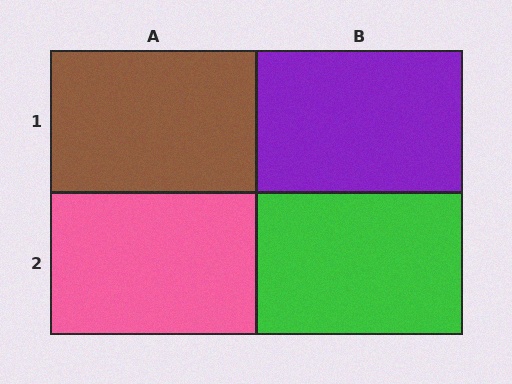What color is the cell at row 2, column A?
Pink.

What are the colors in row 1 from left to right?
Brown, purple.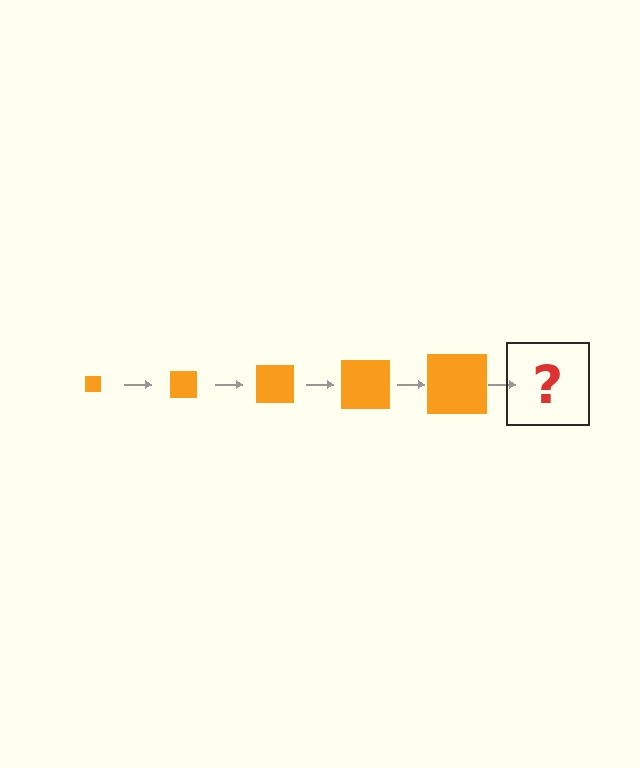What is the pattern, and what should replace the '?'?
The pattern is that the square gets progressively larger each step. The '?' should be an orange square, larger than the previous one.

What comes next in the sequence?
The next element should be an orange square, larger than the previous one.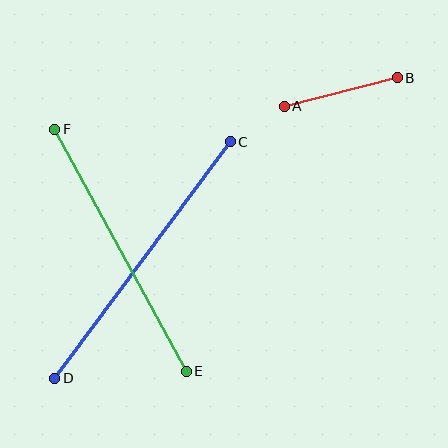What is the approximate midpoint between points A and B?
The midpoint is at approximately (341, 92) pixels.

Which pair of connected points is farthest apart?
Points C and D are farthest apart.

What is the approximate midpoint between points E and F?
The midpoint is at approximately (121, 250) pixels.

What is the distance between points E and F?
The distance is approximately 275 pixels.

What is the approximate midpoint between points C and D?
The midpoint is at approximately (143, 260) pixels.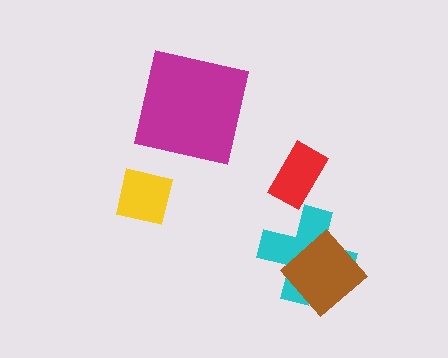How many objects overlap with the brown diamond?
1 object overlaps with the brown diamond.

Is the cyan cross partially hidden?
Yes, it is partially covered by another shape.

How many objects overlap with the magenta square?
0 objects overlap with the magenta square.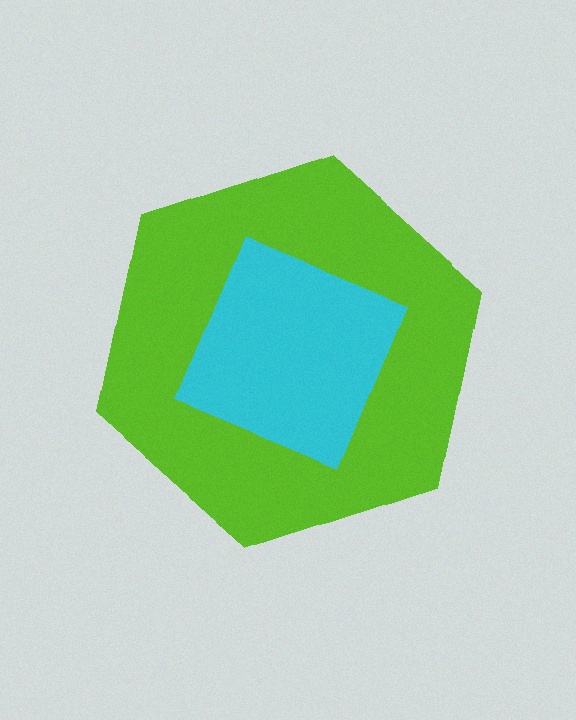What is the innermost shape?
The cyan diamond.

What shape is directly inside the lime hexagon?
The cyan diamond.